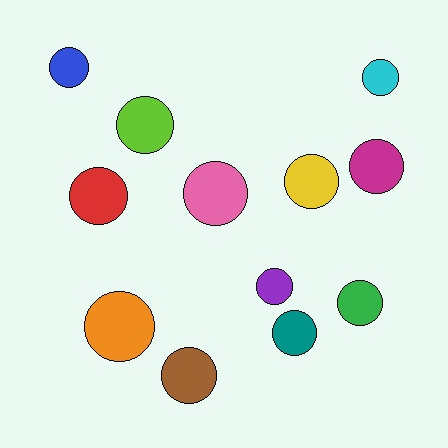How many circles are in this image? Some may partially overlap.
There are 12 circles.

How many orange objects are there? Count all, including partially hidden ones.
There is 1 orange object.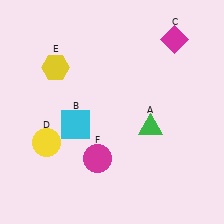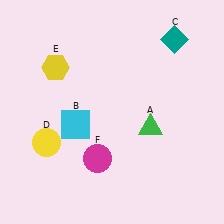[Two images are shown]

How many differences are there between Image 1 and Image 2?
There is 1 difference between the two images.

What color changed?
The diamond (C) changed from magenta in Image 1 to teal in Image 2.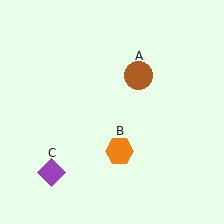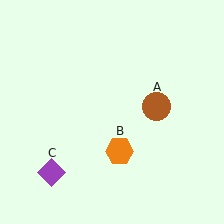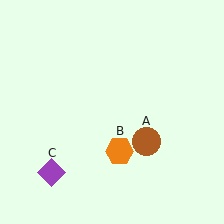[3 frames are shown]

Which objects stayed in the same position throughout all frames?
Orange hexagon (object B) and purple diamond (object C) remained stationary.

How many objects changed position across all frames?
1 object changed position: brown circle (object A).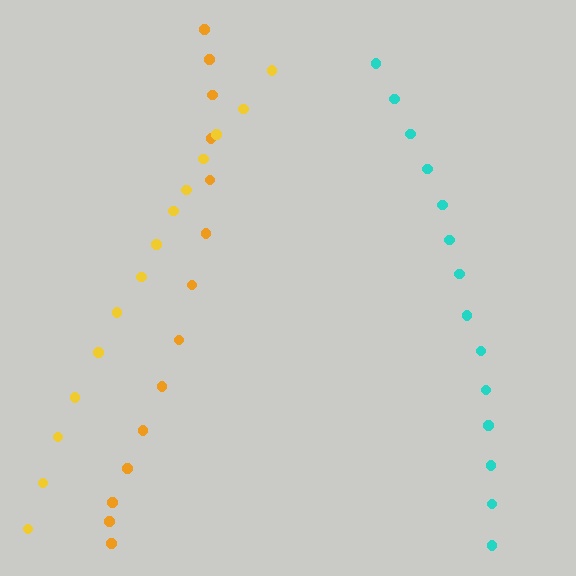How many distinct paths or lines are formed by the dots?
There are 3 distinct paths.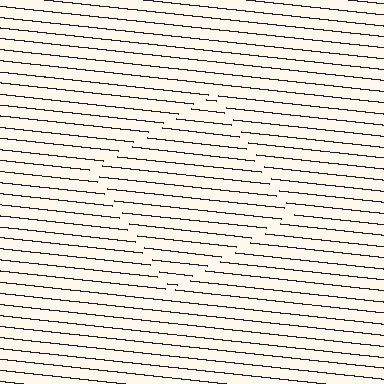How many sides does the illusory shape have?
4 sides — the line-ends trace a square.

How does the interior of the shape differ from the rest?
The interior of the shape contains the same grating, shifted by half a period — the contour is defined by the phase discontinuity where line-ends from the inner and outer gratings abut.